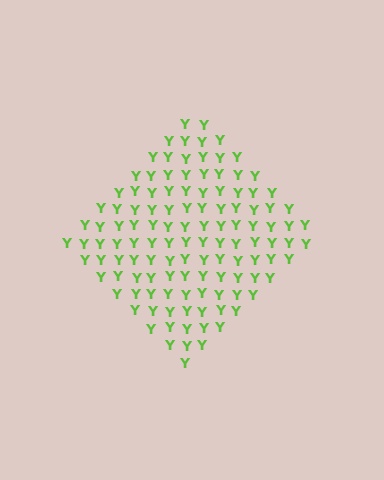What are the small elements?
The small elements are letter Y's.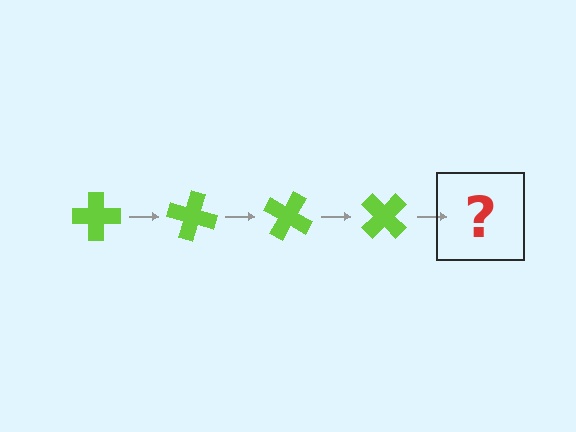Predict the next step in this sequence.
The next step is a lime cross rotated 60 degrees.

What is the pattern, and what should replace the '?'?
The pattern is that the cross rotates 15 degrees each step. The '?' should be a lime cross rotated 60 degrees.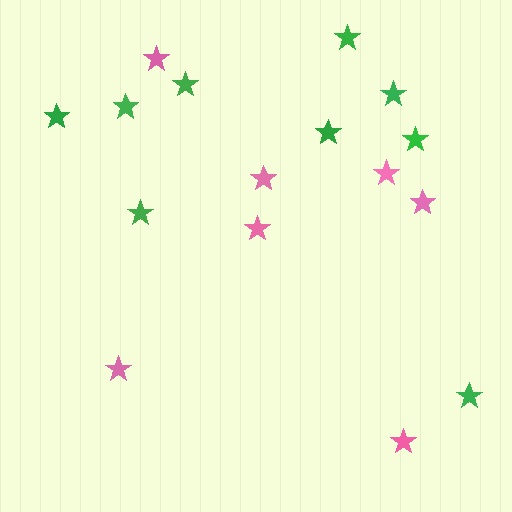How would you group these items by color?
There are 2 groups: one group of pink stars (7) and one group of green stars (9).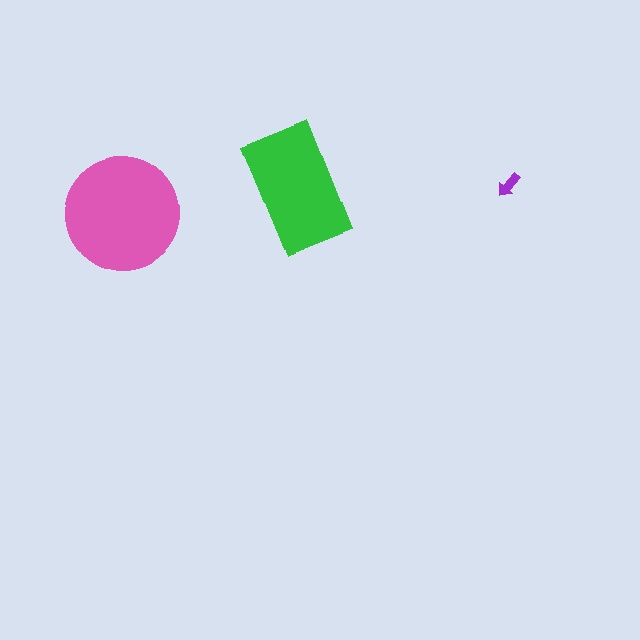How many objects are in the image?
There are 3 objects in the image.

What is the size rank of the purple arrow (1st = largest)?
3rd.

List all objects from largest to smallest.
The pink circle, the green rectangle, the purple arrow.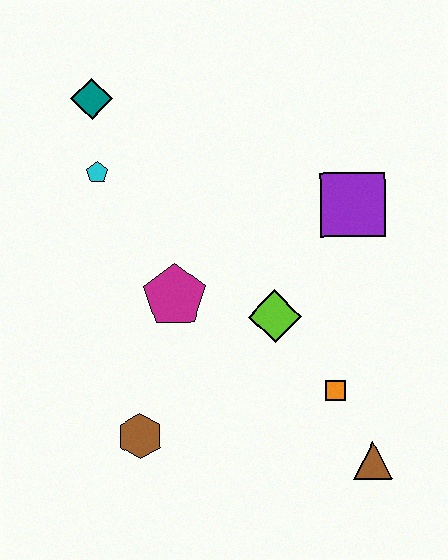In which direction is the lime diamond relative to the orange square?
The lime diamond is above the orange square.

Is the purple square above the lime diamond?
Yes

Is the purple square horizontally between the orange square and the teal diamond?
No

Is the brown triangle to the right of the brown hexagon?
Yes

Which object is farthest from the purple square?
The brown hexagon is farthest from the purple square.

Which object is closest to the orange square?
The brown triangle is closest to the orange square.